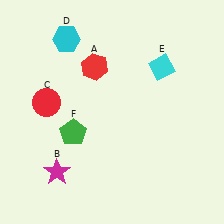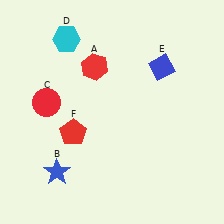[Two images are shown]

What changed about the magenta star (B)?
In Image 1, B is magenta. In Image 2, it changed to blue.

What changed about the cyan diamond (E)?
In Image 1, E is cyan. In Image 2, it changed to blue.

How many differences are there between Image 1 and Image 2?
There are 3 differences between the two images.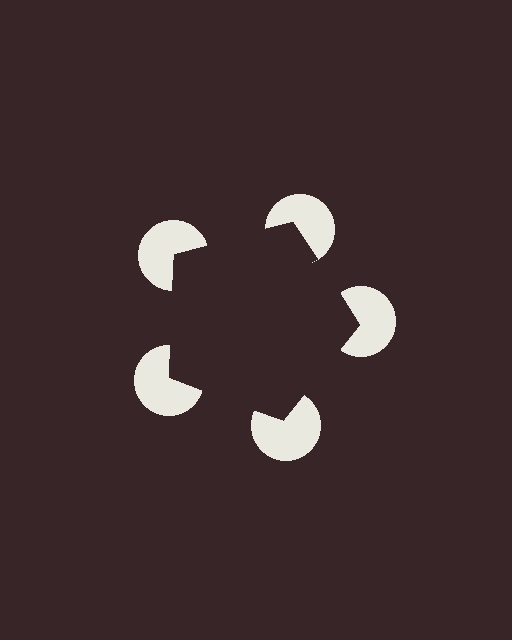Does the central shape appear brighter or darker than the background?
It typically appears slightly darker than the background, even though no actual brightness change is drawn.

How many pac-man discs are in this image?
There are 5 — one at each vertex of the illusory pentagon.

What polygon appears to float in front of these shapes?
An illusory pentagon — its edges are inferred from the aligned wedge cuts in the pac-man discs, not physically drawn.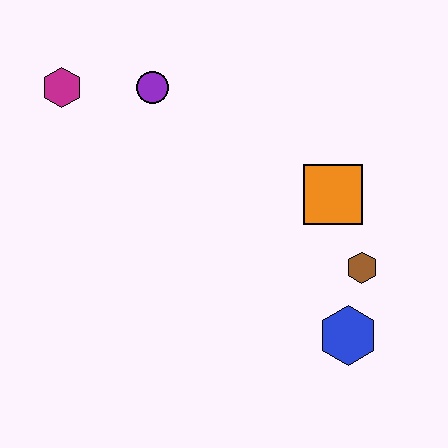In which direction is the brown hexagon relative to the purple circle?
The brown hexagon is to the right of the purple circle.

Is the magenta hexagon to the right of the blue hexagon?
No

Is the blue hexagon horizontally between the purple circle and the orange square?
No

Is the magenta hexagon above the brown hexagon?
Yes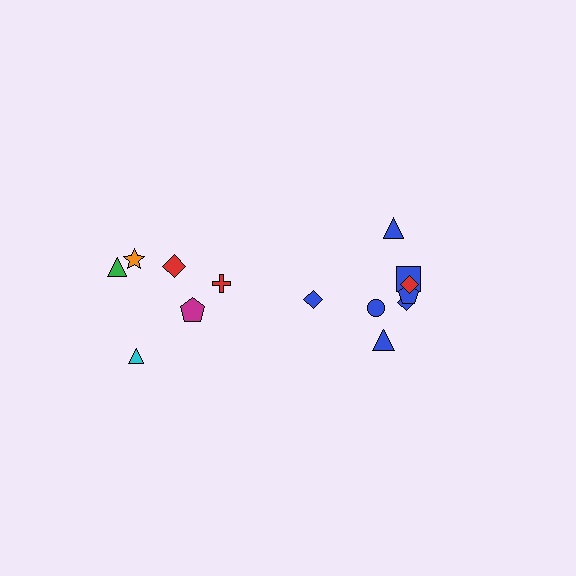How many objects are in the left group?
There are 6 objects.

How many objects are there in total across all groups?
There are 14 objects.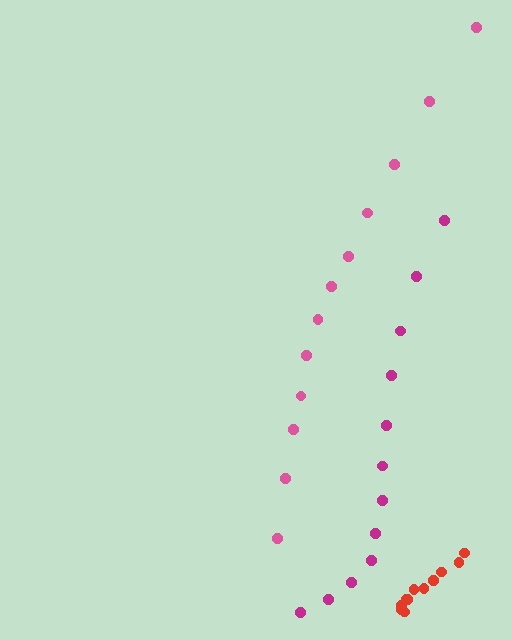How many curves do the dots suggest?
There are 3 distinct paths.